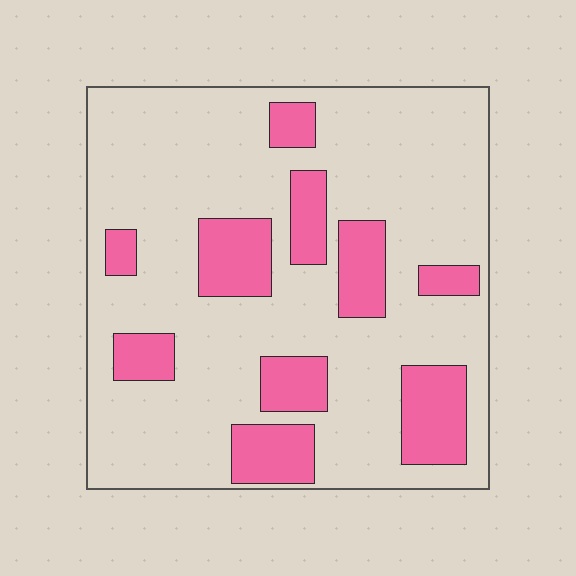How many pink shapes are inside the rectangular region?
10.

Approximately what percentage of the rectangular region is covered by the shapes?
Approximately 25%.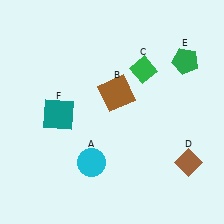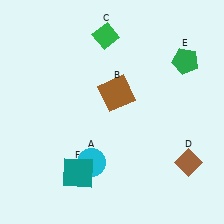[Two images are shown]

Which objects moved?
The objects that moved are: the green diamond (C), the teal square (F).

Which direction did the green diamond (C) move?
The green diamond (C) moved left.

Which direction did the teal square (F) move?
The teal square (F) moved down.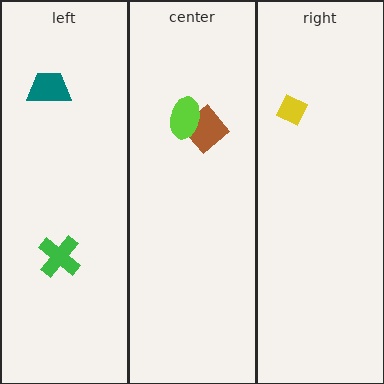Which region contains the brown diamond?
The center region.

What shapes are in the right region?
The yellow diamond.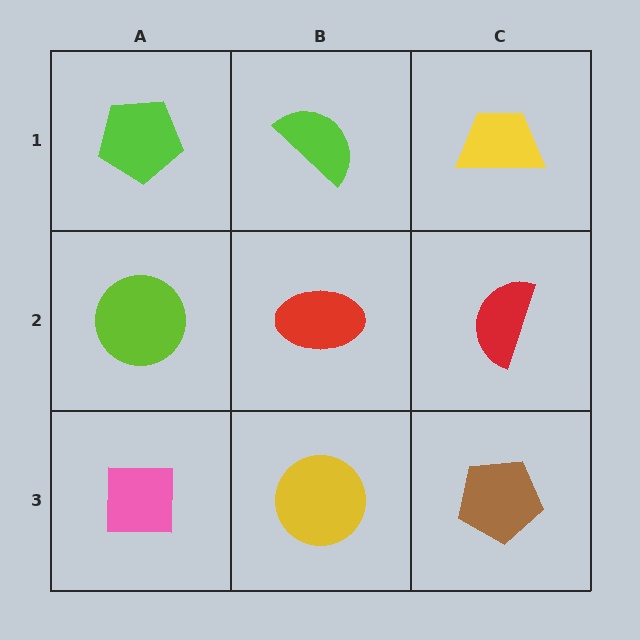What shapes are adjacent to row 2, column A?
A lime pentagon (row 1, column A), a pink square (row 3, column A), a red ellipse (row 2, column B).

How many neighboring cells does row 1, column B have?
3.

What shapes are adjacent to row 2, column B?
A lime semicircle (row 1, column B), a yellow circle (row 3, column B), a lime circle (row 2, column A), a red semicircle (row 2, column C).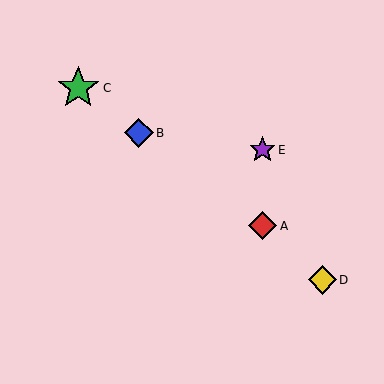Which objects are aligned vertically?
Objects A, E are aligned vertically.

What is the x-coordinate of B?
Object B is at x≈139.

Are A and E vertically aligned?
Yes, both are at x≈262.